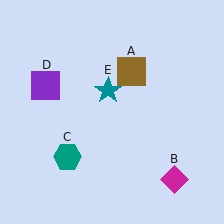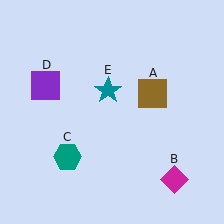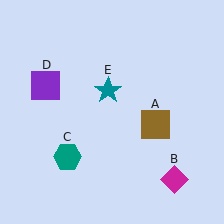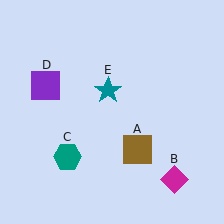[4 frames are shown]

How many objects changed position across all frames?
1 object changed position: brown square (object A).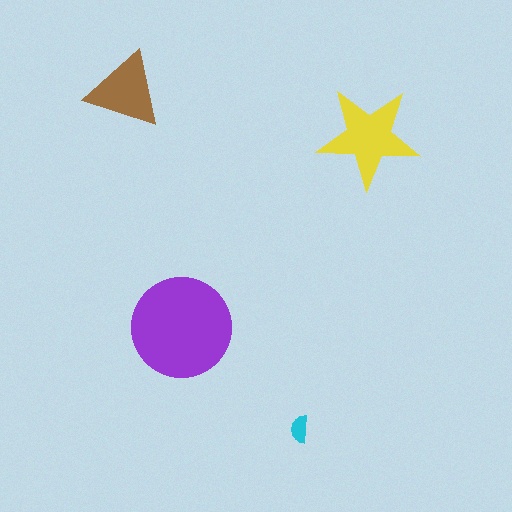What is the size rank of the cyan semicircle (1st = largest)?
4th.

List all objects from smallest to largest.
The cyan semicircle, the brown triangle, the yellow star, the purple circle.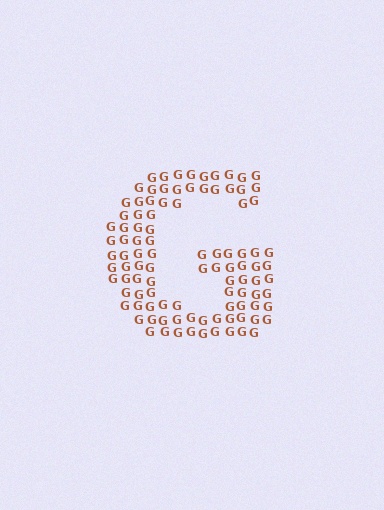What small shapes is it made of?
It is made of small letter G's.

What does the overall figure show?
The overall figure shows the letter G.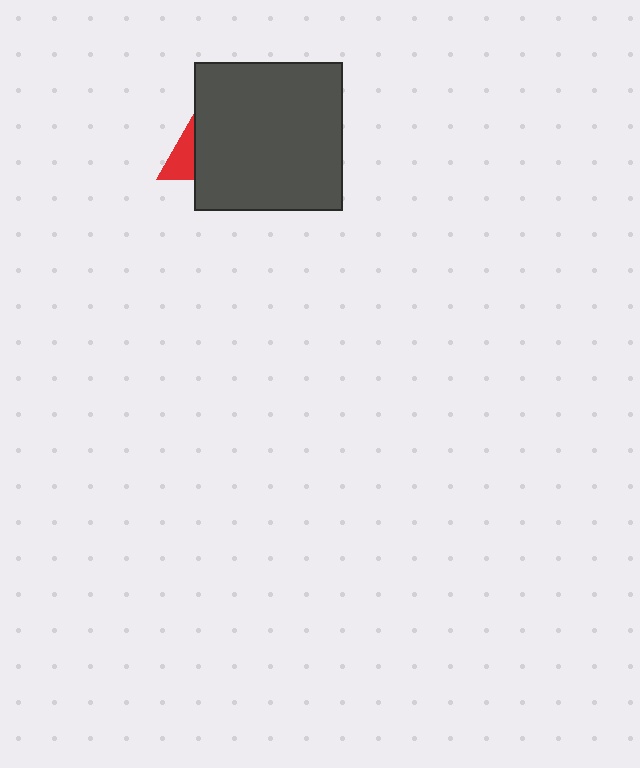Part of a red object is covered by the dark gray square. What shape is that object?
It is a triangle.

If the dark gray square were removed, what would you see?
You would see the complete red triangle.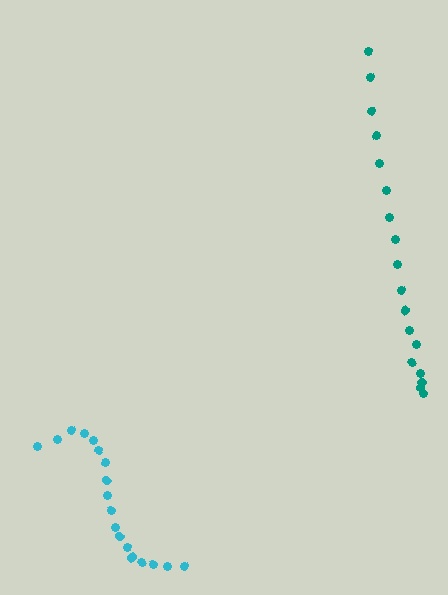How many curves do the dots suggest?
There are 2 distinct paths.